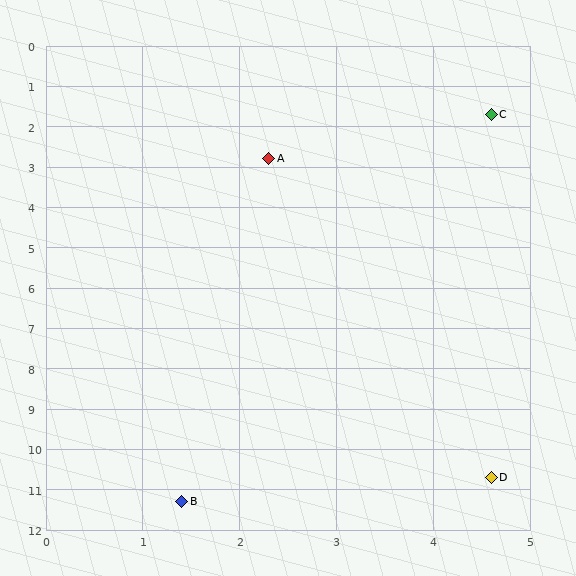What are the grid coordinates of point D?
Point D is at approximately (4.6, 10.7).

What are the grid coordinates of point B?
Point B is at approximately (1.4, 11.3).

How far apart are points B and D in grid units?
Points B and D are about 3.3 grid units apart.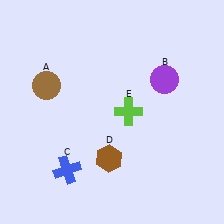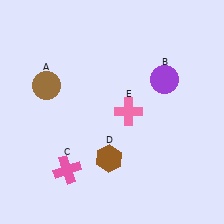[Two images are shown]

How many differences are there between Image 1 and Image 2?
There are 2 differences between the two images.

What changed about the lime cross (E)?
In Image 1, E is lime. In Image 2, it changed to pink.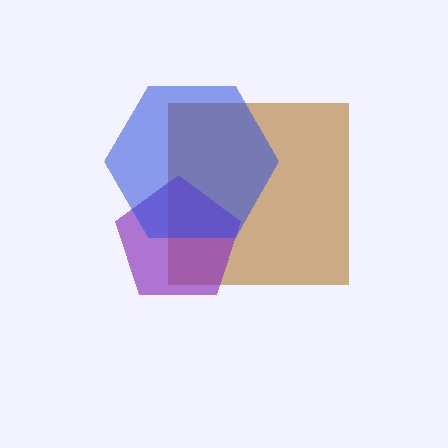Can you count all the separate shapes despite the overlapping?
Yes, there are 3 separate shapes.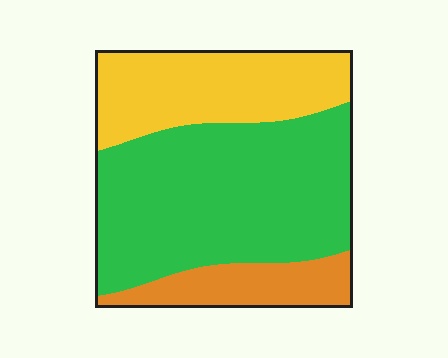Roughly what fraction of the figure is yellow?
Yellow covers about 30% of the figure.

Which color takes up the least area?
Orange, at roughly 15%.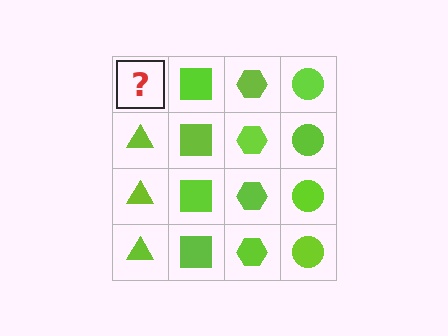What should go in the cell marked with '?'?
The missing cell should contain a lime triangle.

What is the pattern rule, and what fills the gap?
The rule is that each column has a consistent shape. The gap should be filled with a lime triangle.